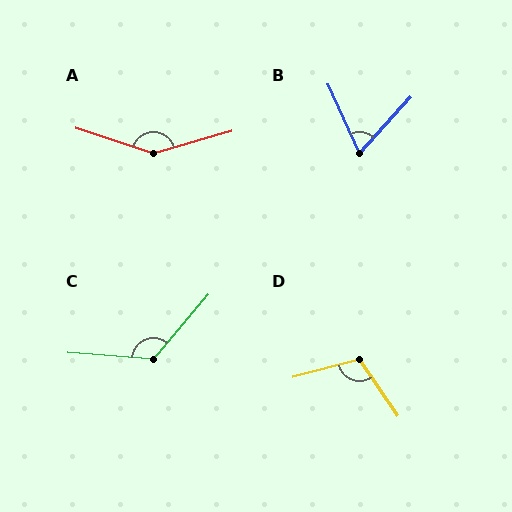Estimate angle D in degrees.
Approximately 109 degrees.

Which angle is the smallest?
B, at approximately 67 degrees.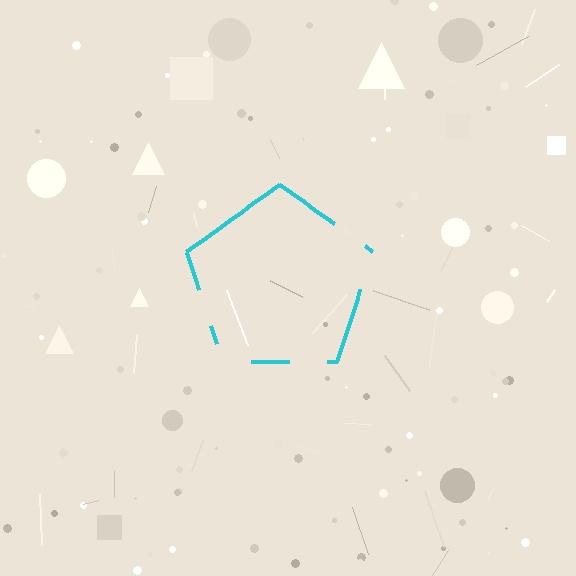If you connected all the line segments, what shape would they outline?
They would outline a pentagon.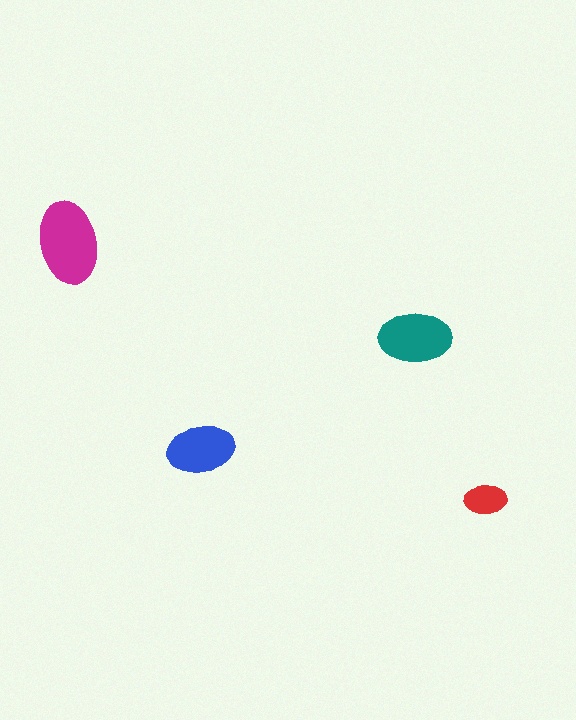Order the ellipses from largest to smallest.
the magenta one, the teal one, the blue one, the red one.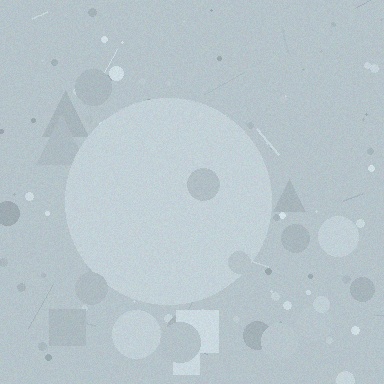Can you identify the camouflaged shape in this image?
The camouflaged shape is a circle.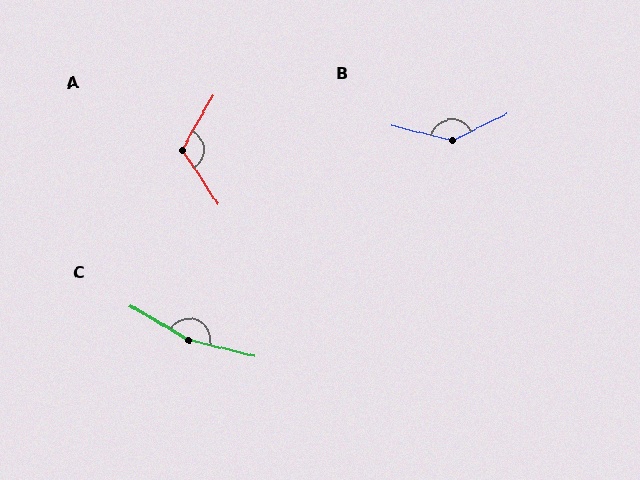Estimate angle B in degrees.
Approximately 140 degrees.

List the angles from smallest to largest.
A (117°), B (140°), C (163°).